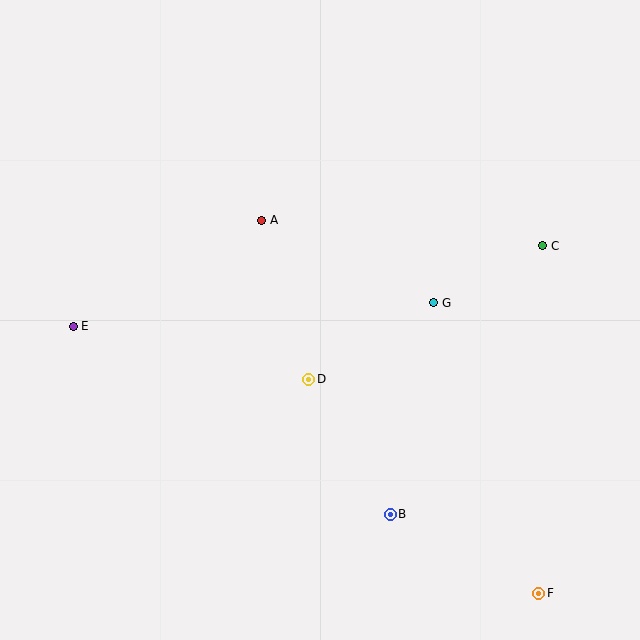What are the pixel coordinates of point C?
Point C is at (543, 246).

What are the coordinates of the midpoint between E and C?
The midpoint between E and C is at (308, 286).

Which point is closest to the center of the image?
Point D at (309, 379) is closest to the center.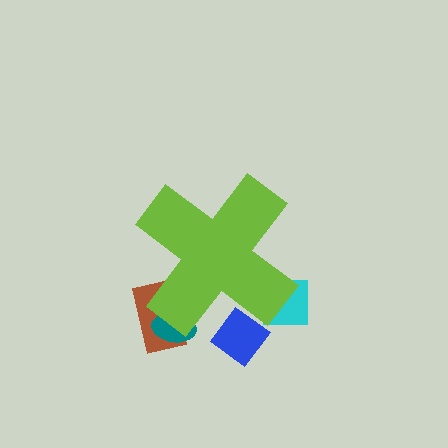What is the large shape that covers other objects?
A lime cross.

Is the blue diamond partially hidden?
Yes, the blue diamond is partially hidden behind the lime cross.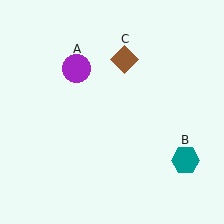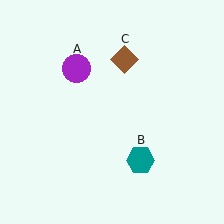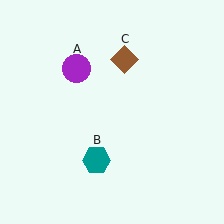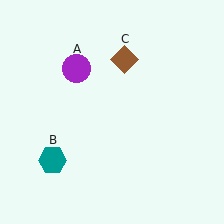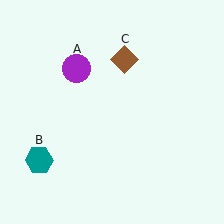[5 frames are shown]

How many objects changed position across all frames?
1 object changed position: teal hexagon (object B).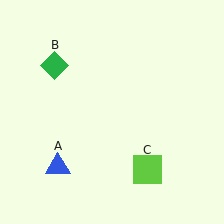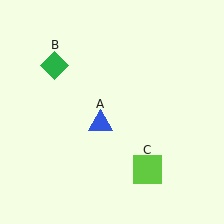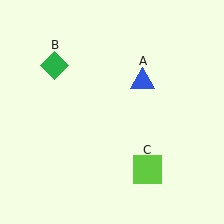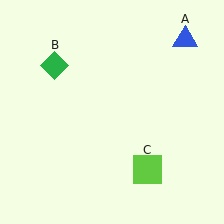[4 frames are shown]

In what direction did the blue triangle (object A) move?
The blue triangle (object A) moved up and to the right.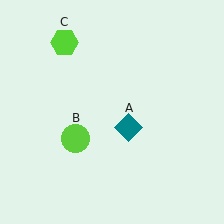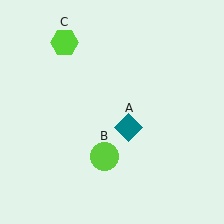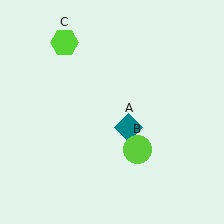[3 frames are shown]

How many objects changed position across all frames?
1 object changed position: lime circle (object B).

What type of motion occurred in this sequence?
The lime circle (object B) rotated counterclockwise around the center of the scene.